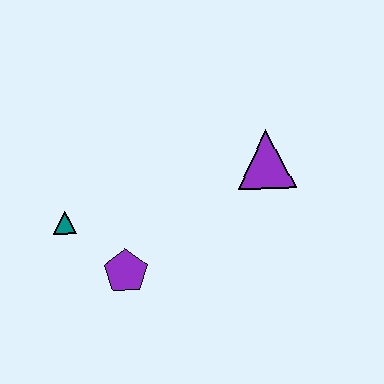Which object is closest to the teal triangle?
The purple pentagon is closest to the teal triangle.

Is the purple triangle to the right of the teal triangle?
Yes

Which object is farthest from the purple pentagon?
The purple triangle is farthest from the purple pentagon.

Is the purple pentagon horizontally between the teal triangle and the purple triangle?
Yes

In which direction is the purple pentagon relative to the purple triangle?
The purple pentagon is to the left of the purple triangle.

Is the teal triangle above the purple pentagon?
Yes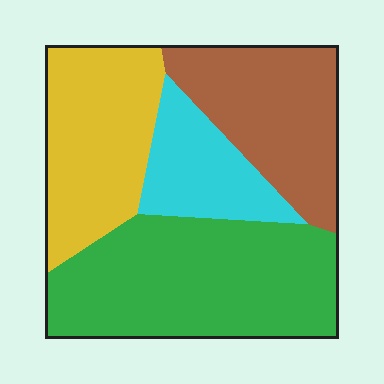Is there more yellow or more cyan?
Yellow.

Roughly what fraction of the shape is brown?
Brown takes up about one quarter (1/4) of the shape.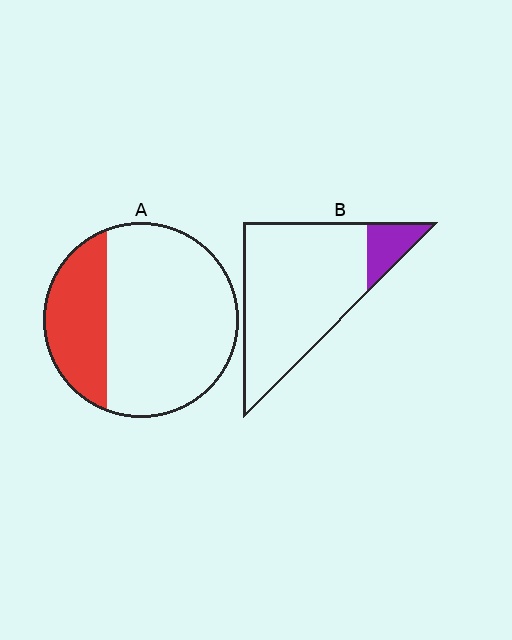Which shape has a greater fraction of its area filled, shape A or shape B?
Shape A.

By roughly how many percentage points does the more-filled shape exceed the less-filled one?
By roughly 15 percentage points (A over B).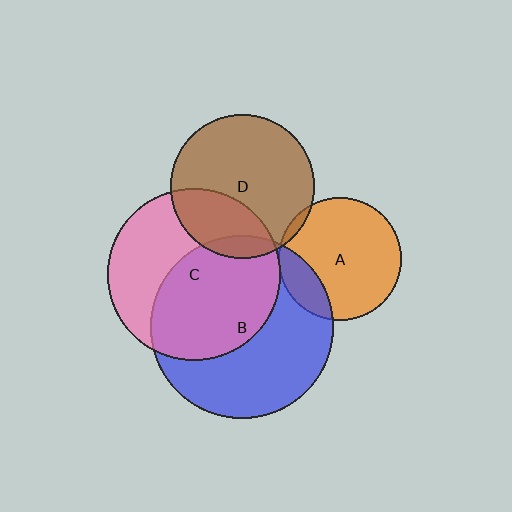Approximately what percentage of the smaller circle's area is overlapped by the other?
Approximately 30%.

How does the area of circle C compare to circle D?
Approximately 1.4 times.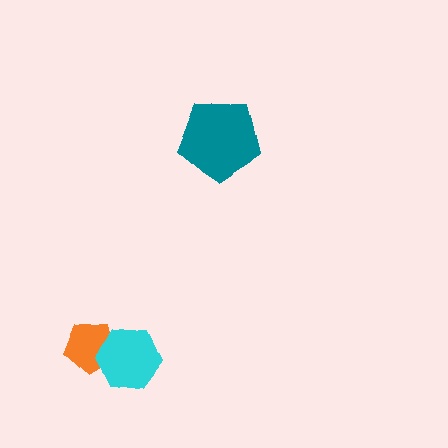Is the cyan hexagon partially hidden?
No, no other shape covers it.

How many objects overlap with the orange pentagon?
1 object overlaps with the orange pentagon.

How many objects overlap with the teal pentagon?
0 objects overlap with the teal pentagon.